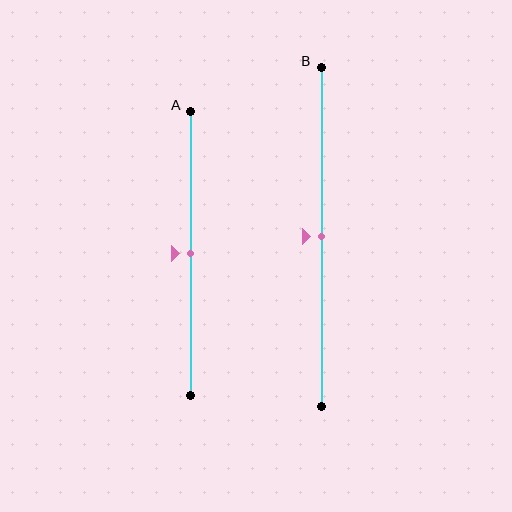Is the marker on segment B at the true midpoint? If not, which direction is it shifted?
Yes, the marker on segment B is at the true midpoint.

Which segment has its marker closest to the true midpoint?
Segment A has its marker closest to the true midpoint.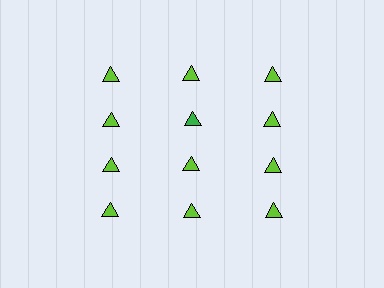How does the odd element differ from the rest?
It has a different color: green instead of lime.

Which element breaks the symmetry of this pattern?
The green triangle in the second row, second from left column breaks the symmetry. All other shapes are lime triangles.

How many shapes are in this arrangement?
There are 12 shapes arranged in a grid pattern.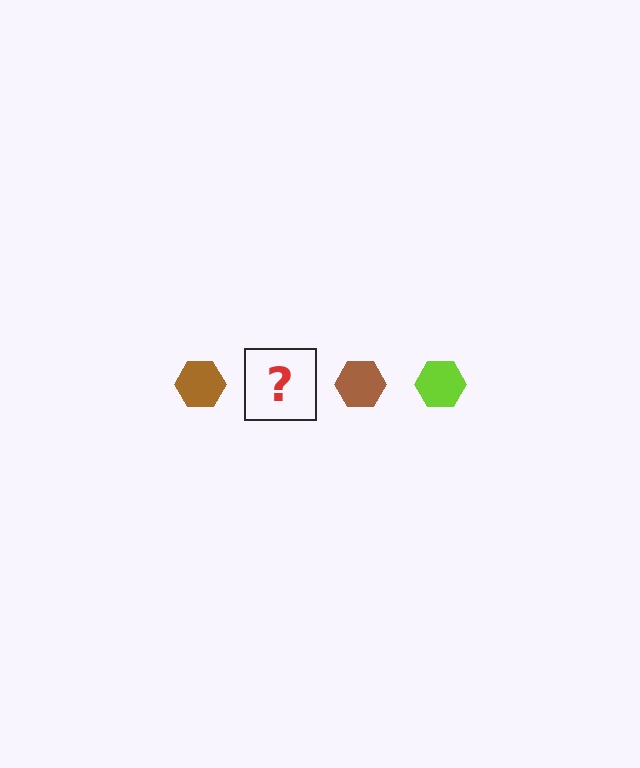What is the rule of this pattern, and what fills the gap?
The rule is that the pattern cycles through brown, lime hexagons. The gap should be filled with a lime hexagon.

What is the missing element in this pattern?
The missing element is a lime hexagon.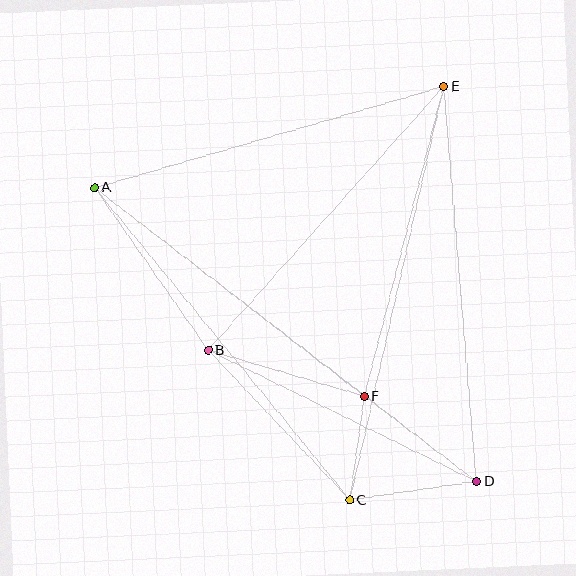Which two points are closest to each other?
Points C and F are closest to each other.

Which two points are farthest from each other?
Points A and D are farthest from each other.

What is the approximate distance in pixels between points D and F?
The distance between D and F is approximately 141 pixels.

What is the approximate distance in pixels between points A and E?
The distance between A and E is approximately 364 pixels.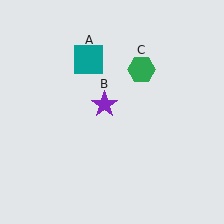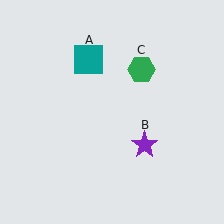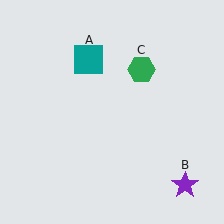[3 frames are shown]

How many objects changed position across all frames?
1 object changed position: purple star (object B).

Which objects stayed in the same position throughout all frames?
Teal square (object A) and green hexagon (object C) remained stationary.